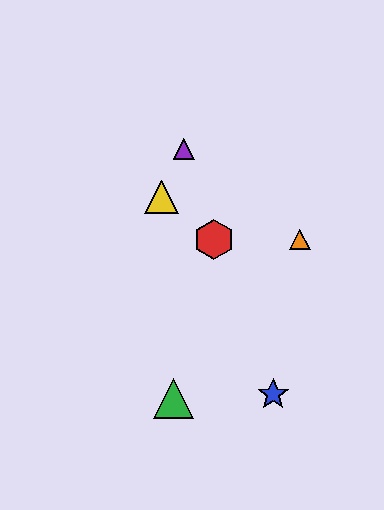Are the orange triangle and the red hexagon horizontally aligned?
Yes, both are at y≈239.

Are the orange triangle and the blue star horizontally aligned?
No, the orange triangle is at y≈239 and the blue star is at y≈394.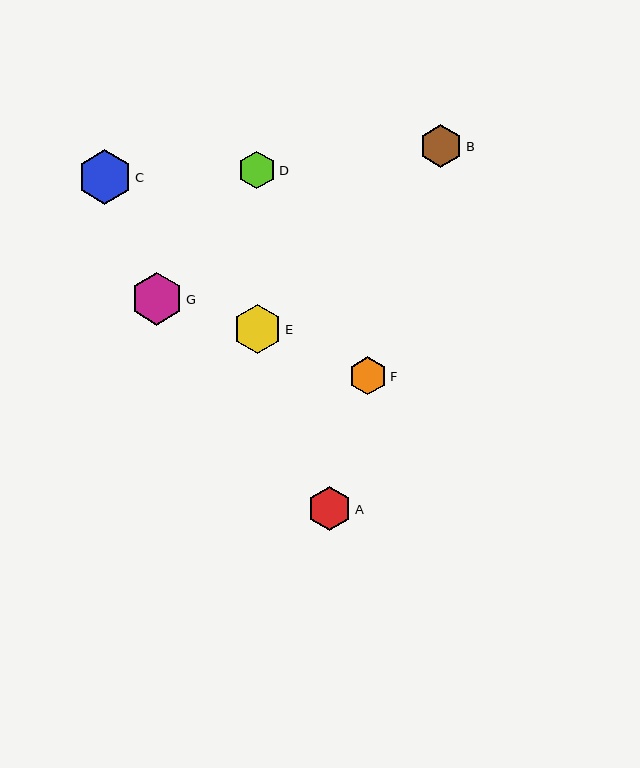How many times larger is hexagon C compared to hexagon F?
Hexagon C is approximately 1.4 times the size of hexagon F.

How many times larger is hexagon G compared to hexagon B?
Hexagon G is approximately 1.2 times the size of hexagon B.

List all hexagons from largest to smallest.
From largest to smallest: C, G, E, A, B, F, D.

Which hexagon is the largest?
Hexagon C is the largest with a size of approximately 55 pixels.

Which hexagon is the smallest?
Hexagon D is the smallest with a size of approximately 37 pixels.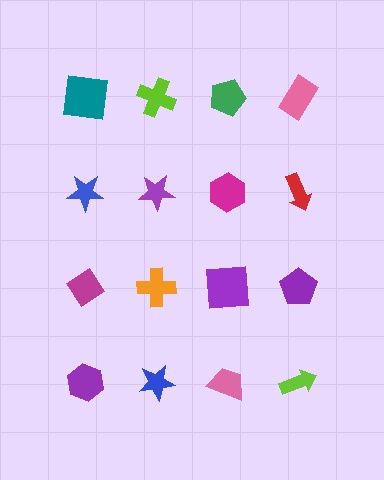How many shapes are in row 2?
4 shapes.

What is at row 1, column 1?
A teal square.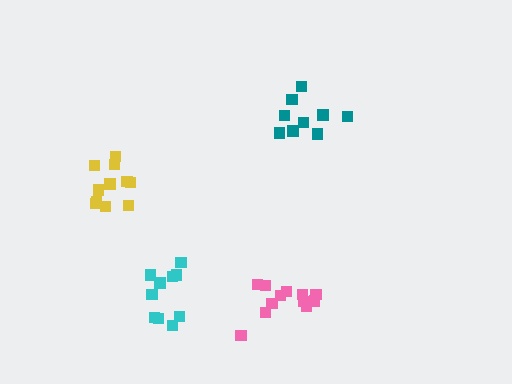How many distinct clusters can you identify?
There are 4 distinct clusters.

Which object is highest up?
The teal cluster is topmost.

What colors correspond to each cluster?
The clusters are colored: pink, yellow, teal, cyan.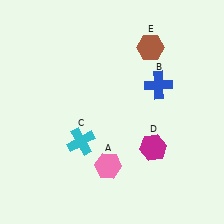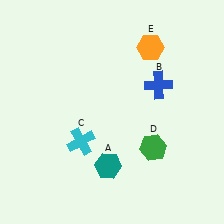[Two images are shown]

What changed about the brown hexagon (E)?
In Image 1, E is brown. In Image 2, it changed to orange.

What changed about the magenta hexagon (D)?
In Image 1, D is magenta. In Image 2, it changed to green.